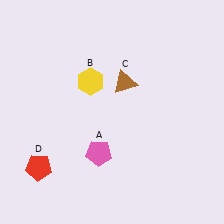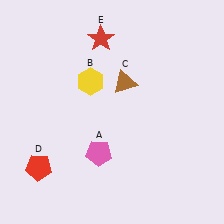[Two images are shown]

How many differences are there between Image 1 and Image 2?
There is 1 difference between the two images.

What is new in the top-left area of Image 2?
A red star (E) was added in the top-left area of Image 2.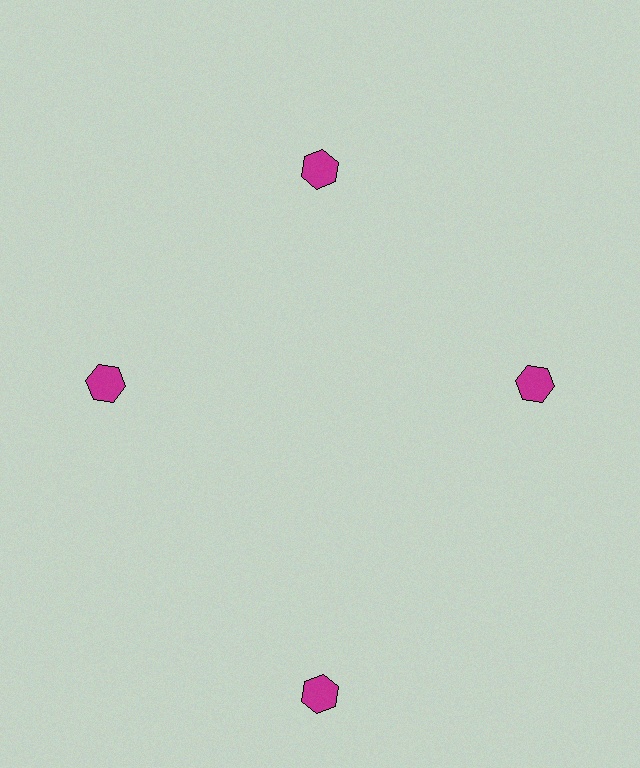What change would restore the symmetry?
The symmetry would be restored by moving it inward, back onto the ring so that all 4 hexagons sit at equal angles and equal distance from the center.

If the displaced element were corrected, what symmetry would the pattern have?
It would have 4-fold rotational symmetry — the pattern would map onto itself every 90 degrees.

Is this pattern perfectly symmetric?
No. The 4 magenta hexagons are arranged in a ring, but one element near the 6 o'clock position is pushed outward from the center, breaking the 4-fold rotational symmetry.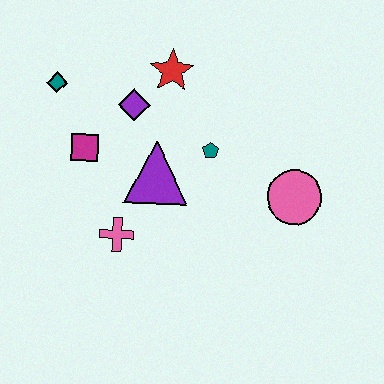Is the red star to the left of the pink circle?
Yes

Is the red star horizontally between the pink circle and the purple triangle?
Yes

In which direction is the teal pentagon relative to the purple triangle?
The teal pentagon is to the right of the purple triangle.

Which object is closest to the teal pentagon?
The purple triangle is closest to the teal pentagon.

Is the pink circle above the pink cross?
Yes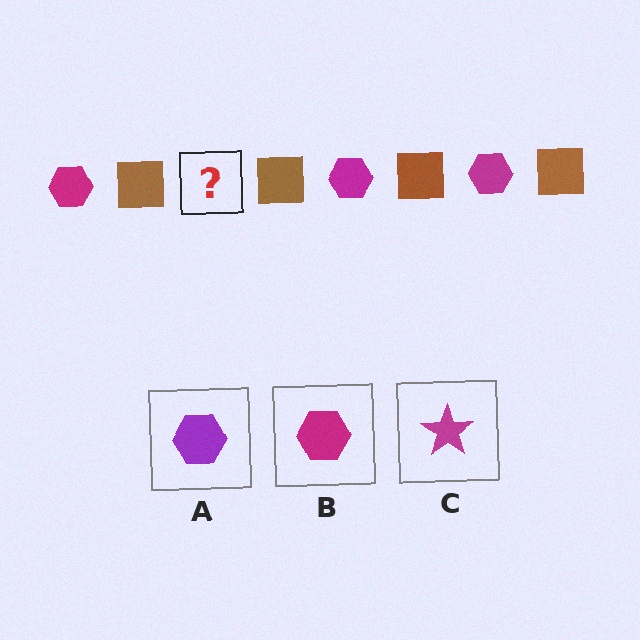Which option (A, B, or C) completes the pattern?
B.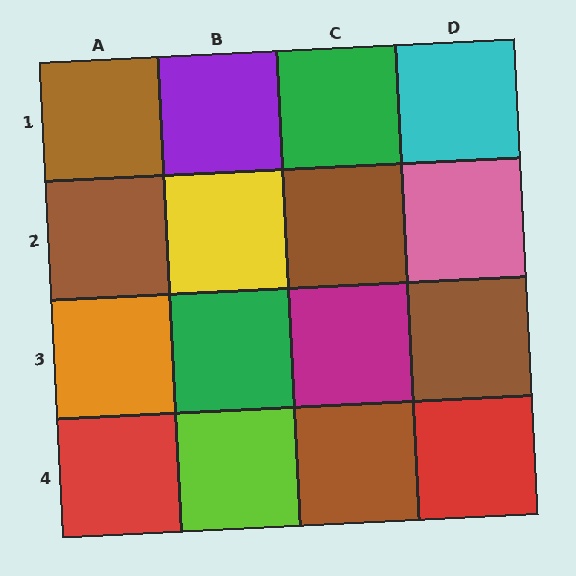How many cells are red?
2 cells are red.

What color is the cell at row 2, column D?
Pink.